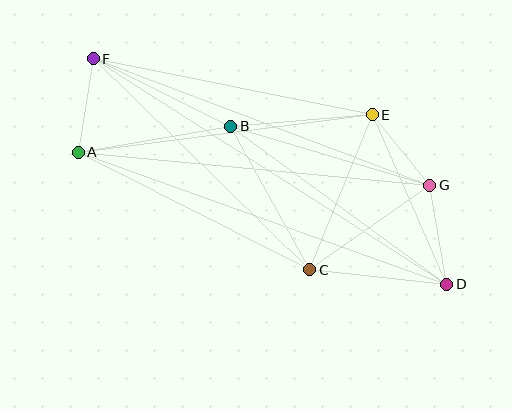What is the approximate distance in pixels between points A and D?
The distance between A and D is approximately 392 pixels.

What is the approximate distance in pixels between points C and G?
The distance between C and G is approximately 147 pixels.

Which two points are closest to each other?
Points E and G are closest to each other.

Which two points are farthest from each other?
Points D and F are farthest from each other.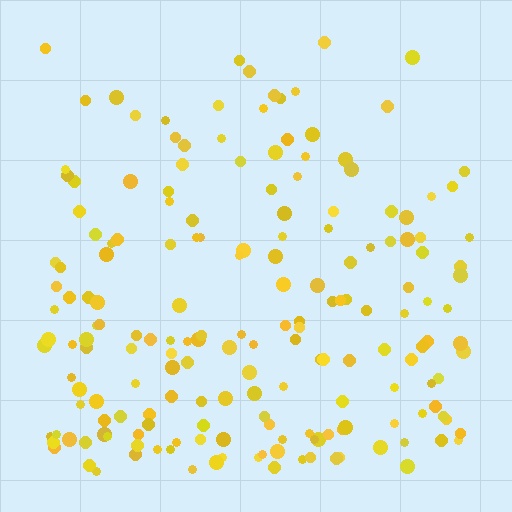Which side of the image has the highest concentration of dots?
The bottom.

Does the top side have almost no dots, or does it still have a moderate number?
Still a moderate number, just noticeably fewer than the bottom.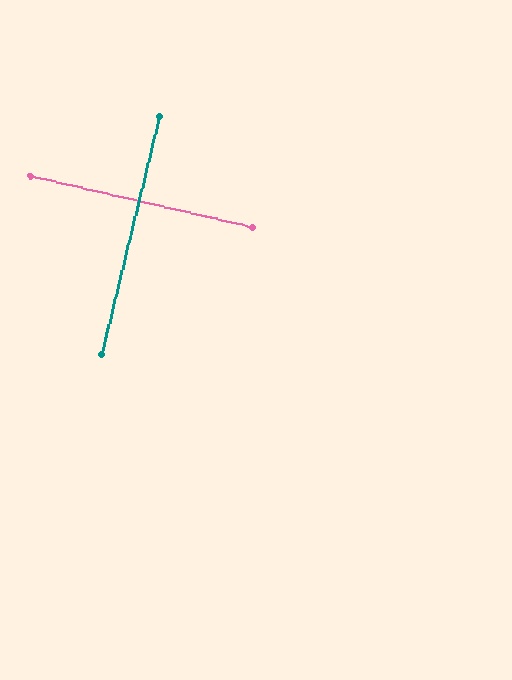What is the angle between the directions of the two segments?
Approximately 89 degrees.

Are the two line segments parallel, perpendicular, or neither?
Perpendicular — they meet at approximately 89°.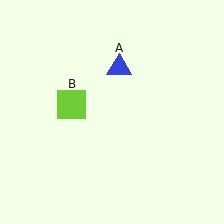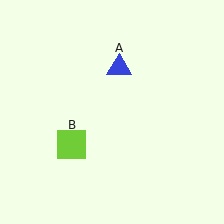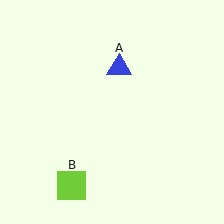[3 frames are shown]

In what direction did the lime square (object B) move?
The lime square (object B) moved down.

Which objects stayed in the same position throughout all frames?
Blue triangle (object A) remained stationary.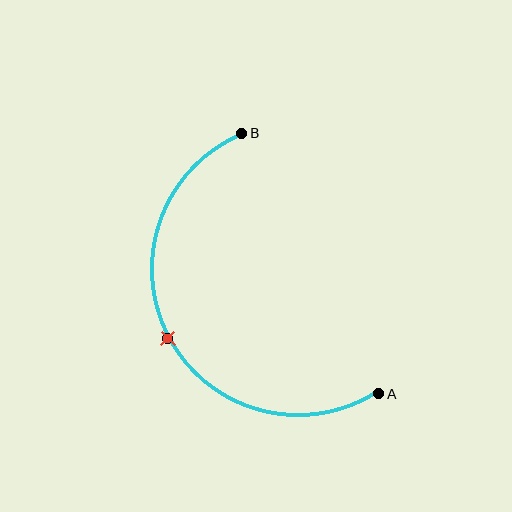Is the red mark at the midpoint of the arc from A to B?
Yes. The red mark lies on the arc at equal arc-length from both A and B — it is the arc midpoint.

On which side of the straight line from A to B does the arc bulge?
The arc bulges to the left of the straight line connecting A and B.